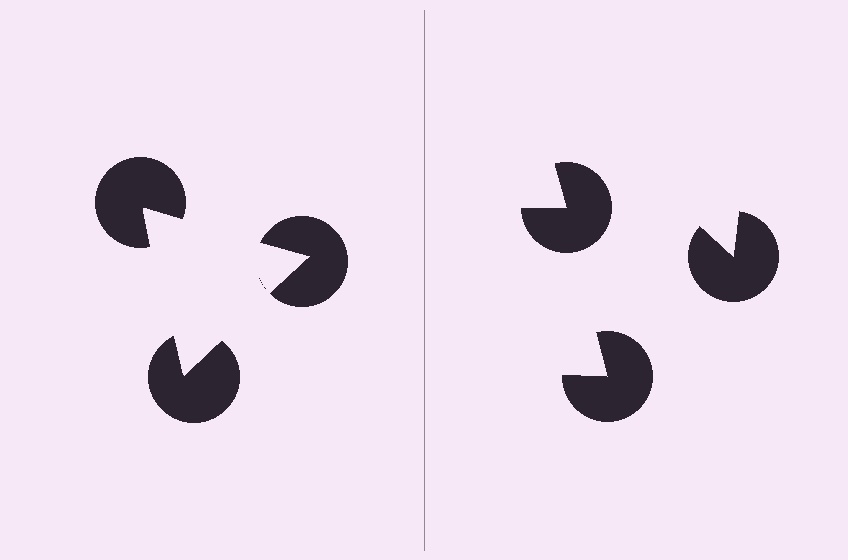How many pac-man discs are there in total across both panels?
6 — 3 on each side.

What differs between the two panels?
The pac-man discs are positioned identically on both sides; only the wedge orientations differ. On the left they align to a triangle; on the right they are misaligned.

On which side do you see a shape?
An illusory triangle appears on the left side. On the right side the wedge cuts are rotated, so no coherent shape forms.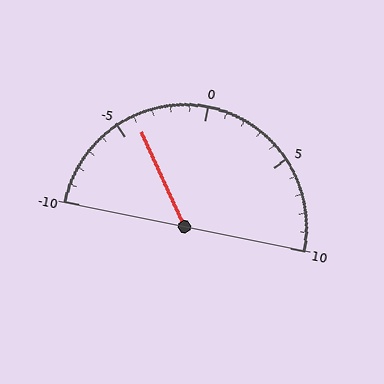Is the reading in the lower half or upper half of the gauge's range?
The reading is in the lower half of the range (-10 to 10).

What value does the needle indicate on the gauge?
The needle indicates approximately -4.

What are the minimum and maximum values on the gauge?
The gauge ranges from -10 to 10.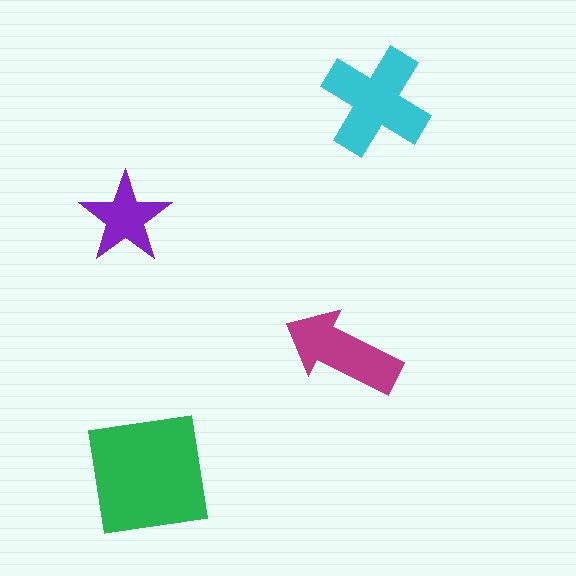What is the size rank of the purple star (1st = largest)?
4th.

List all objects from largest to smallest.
The green square, the cyan cross, the magenta arrow, the purple star.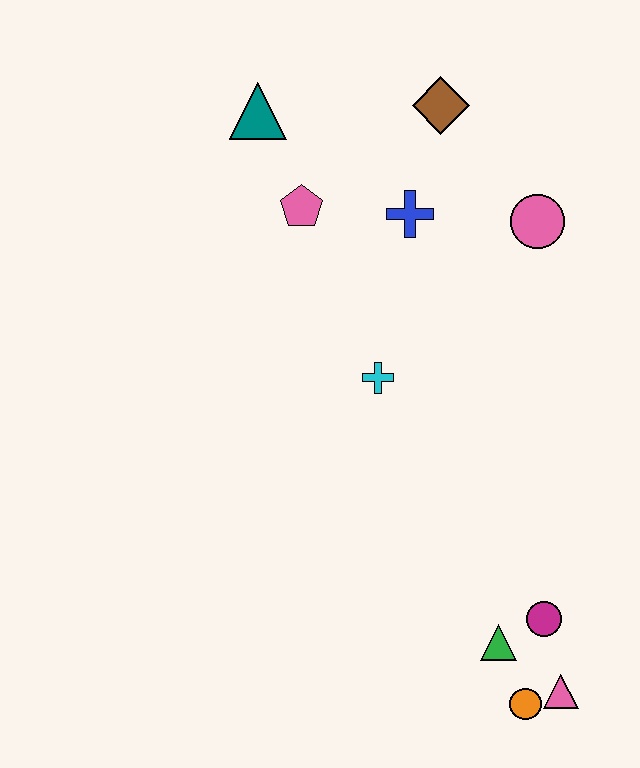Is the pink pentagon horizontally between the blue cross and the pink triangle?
No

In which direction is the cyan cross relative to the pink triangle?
The cyan cross is above the pink triangle.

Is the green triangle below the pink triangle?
No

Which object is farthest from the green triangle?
The teal triangle is farthest from the green triangle.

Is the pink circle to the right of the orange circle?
Yes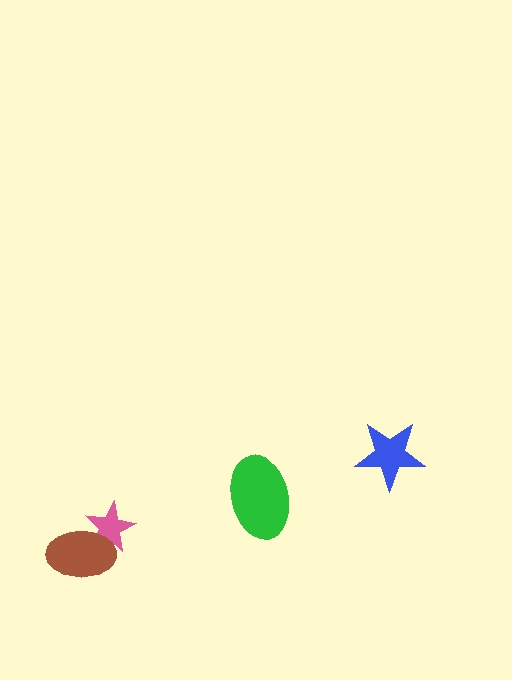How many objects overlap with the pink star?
1 object overlaps with the pink star.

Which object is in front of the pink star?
The brown ellipse is in front of the pink star.